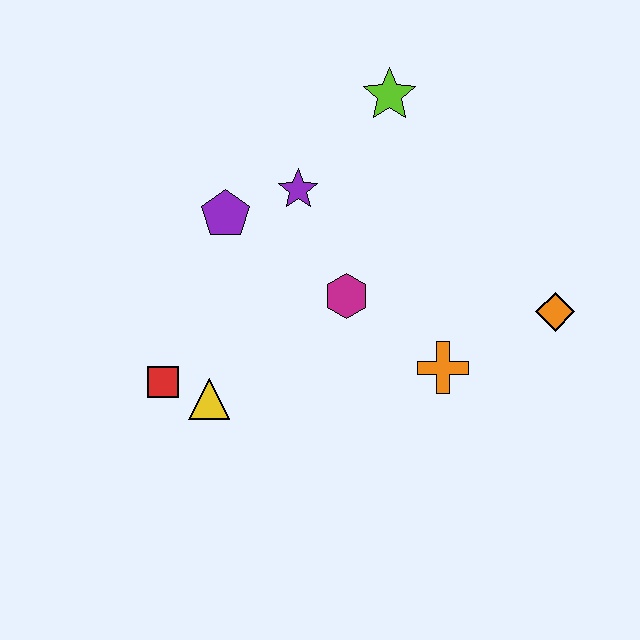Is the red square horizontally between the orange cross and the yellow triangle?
No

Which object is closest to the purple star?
The purple pentagon is closest to the purple star.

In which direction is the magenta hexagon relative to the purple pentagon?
The magenta hexagon is to the right of the purple pentagon.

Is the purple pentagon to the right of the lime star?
No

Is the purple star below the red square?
No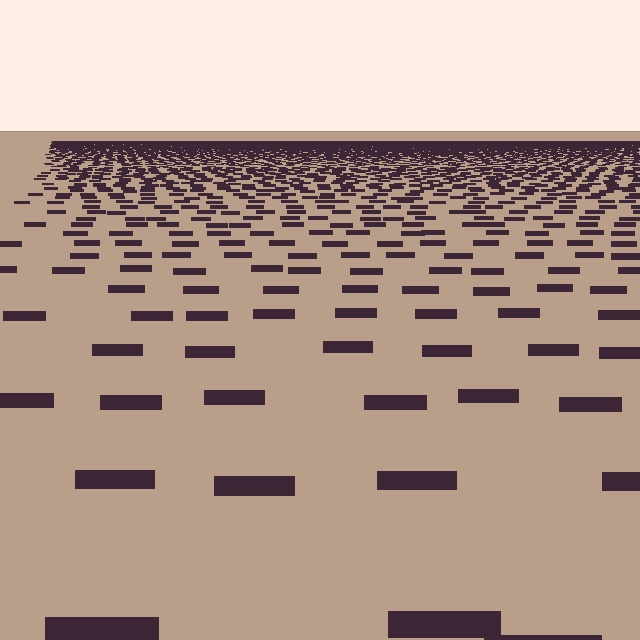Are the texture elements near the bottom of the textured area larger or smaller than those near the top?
Larger. Near the bottom, elements are closer to the viewer and appear at a bigger on-screen size.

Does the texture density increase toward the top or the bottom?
Density increases toward the top.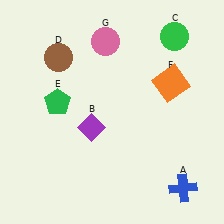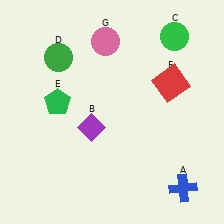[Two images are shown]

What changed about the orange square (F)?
In Image 1, F is orange. In Image 2, it changed to red.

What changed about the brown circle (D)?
In Image 1, D is brown. In Image 2, it changed to green.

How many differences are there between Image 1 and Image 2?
There are 2 differences between the two images.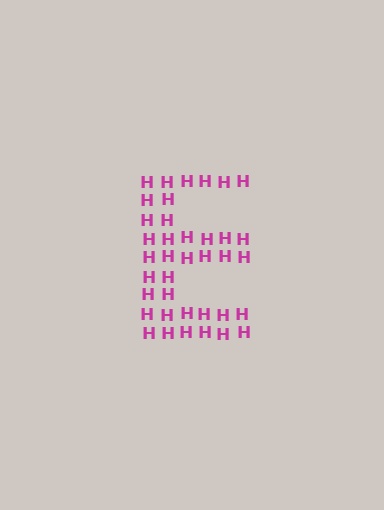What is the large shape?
The large shape is the letter E.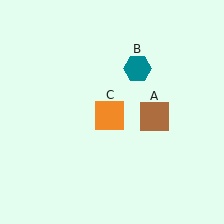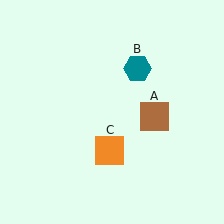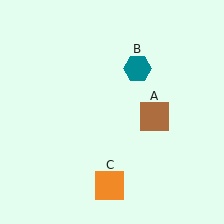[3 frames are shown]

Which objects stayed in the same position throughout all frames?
Brown square (object A) and teal hexagon (object B) remained stationary.